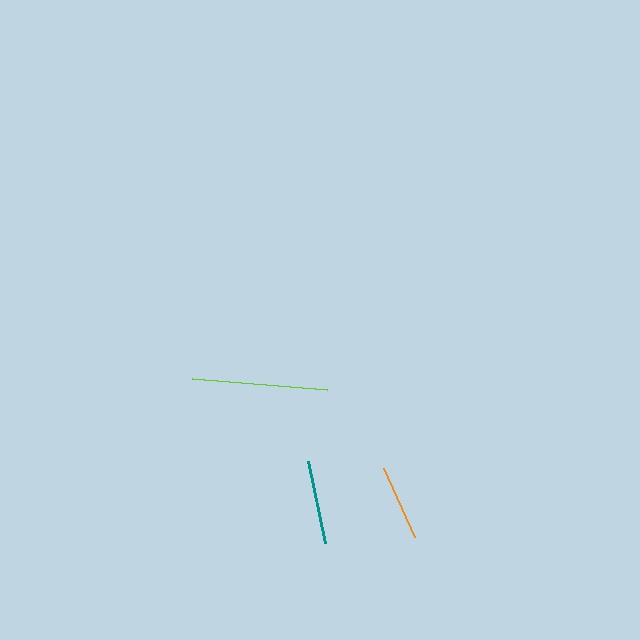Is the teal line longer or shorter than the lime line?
The lime line is longer than the teal line.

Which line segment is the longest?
The lime line is the longest at approximately 136 pixels.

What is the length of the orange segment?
The orange segment is approximately 76 pixels long.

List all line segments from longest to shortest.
From longest to shortest: lime, teal, orange.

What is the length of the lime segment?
The lime segment is approximately 136 pixels long.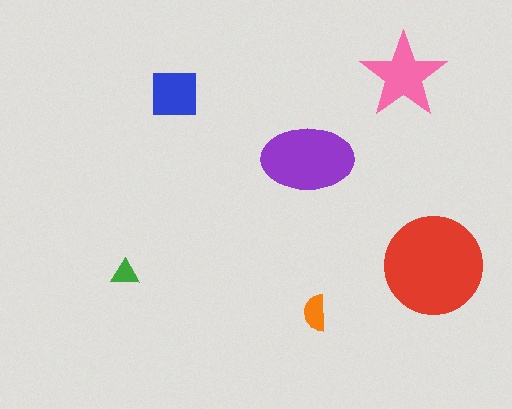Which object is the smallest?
The green triangle.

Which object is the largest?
The red circle.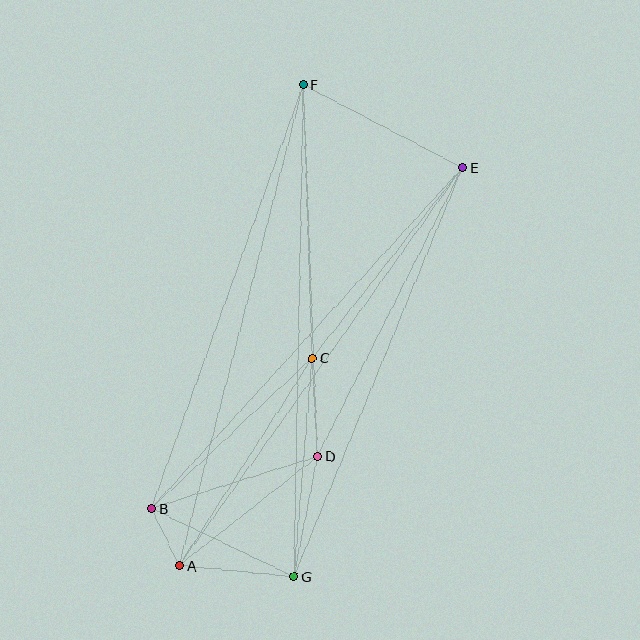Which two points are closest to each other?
Points A and B are closest to each other.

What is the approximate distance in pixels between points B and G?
The distance between B and G is approximately 158 pixels.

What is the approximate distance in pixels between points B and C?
The distance between B and C is approximately 221 pixels.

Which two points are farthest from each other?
Points A and F are farthest from each other.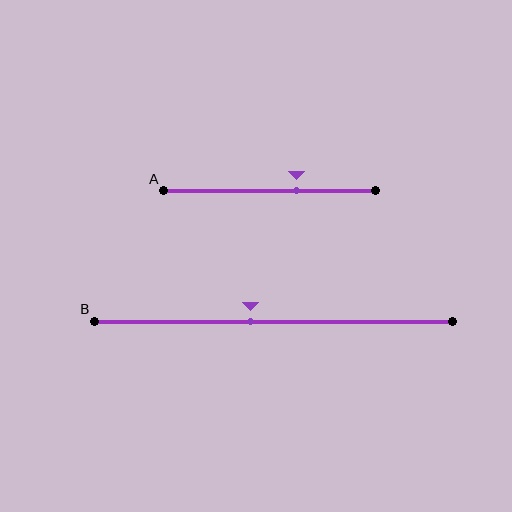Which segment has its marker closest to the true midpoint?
Segment B has its marker closest to the true midpoint.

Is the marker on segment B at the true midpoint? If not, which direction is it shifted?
No, the marker on segment B is shifted to the left by about 7% of the segment length.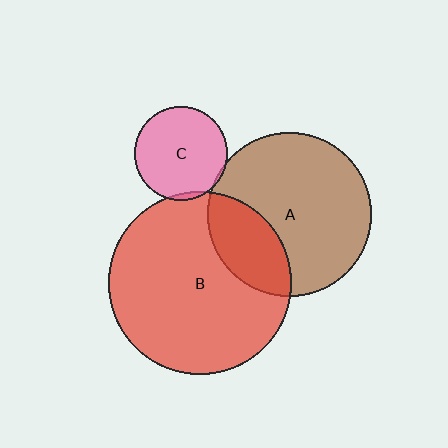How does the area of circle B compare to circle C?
Approximately 3.9 times.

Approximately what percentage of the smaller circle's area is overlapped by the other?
Approximately 25%.